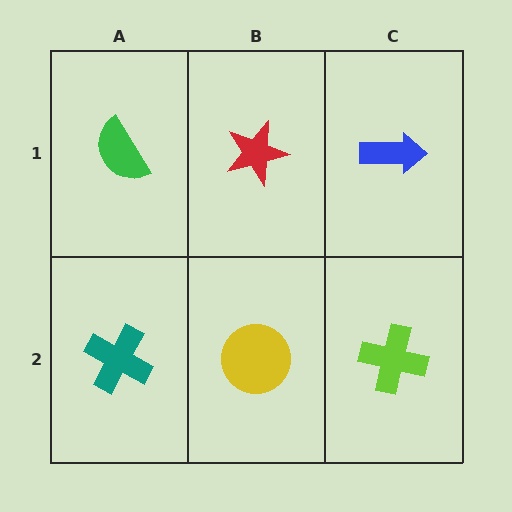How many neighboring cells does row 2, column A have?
2.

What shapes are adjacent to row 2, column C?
A blue arrow (row 1, column C), a yellow circle (row 2, column B).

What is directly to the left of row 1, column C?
A red star.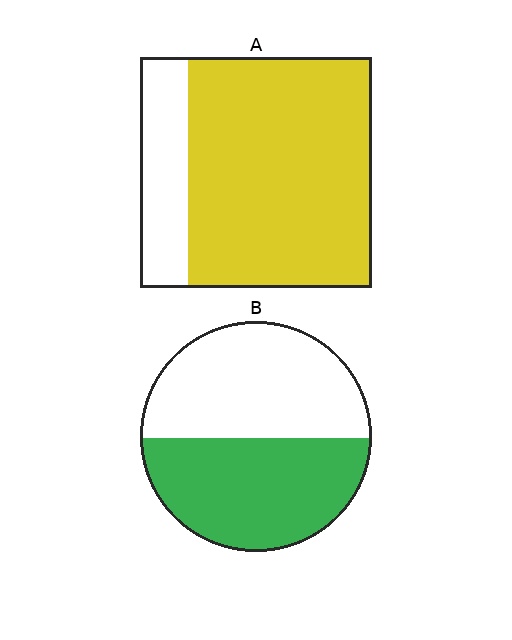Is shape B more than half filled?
Roughly half.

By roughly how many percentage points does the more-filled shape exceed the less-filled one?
By roughly 30 percentage points (A over B).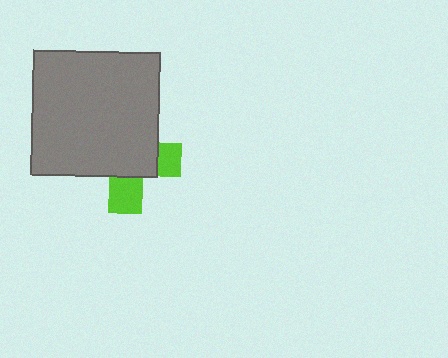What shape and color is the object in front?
The object in front is a gray rectangle.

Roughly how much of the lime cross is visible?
A small part of it is visible (roughly 32%).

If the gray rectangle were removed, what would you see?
You would see the complete lime cross.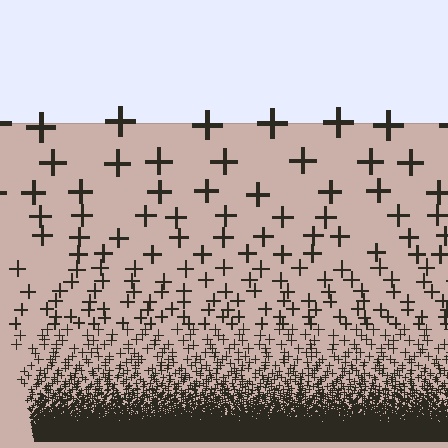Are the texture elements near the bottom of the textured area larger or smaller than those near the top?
Smaller. The gradient is inverted — elements near the bottom are smaller and denser.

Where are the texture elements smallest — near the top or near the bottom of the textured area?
Near the bottom.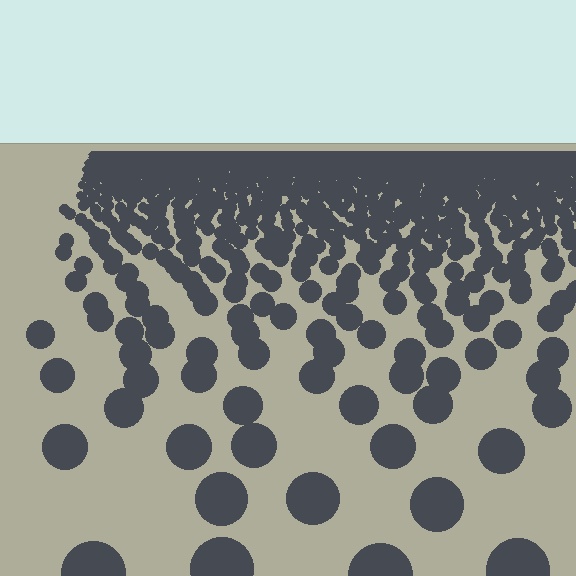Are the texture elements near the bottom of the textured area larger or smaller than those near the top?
Larger. Near the bottom, elements are closer to the viewer and appear at a bigger on-screen size.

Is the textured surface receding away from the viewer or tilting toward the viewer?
The surface is receding away from the viewer. Texture elements get smaller and denser toward the top.